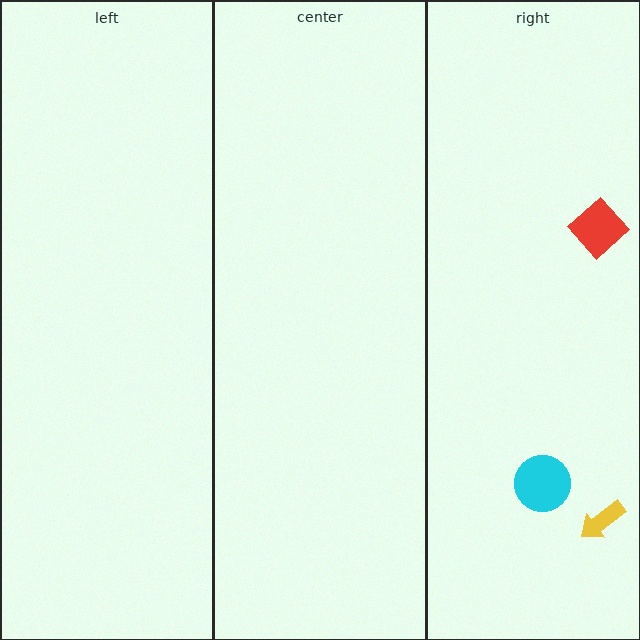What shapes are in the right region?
The cyan circle, the yellow arrow, the red diamond.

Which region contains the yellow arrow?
The right region.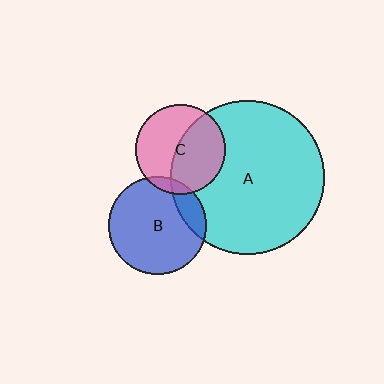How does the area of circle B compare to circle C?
Approximately 1.2 times.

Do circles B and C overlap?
Yes.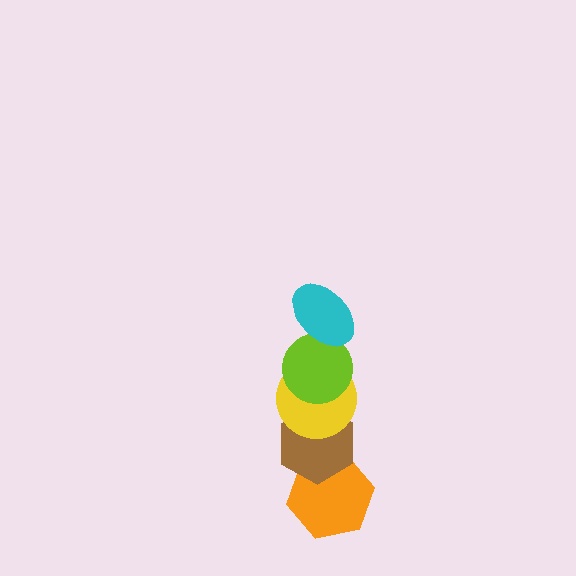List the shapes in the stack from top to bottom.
From top to bottom: the cyan ellipse, the lime circle, the yellow circle, the brown hexagon, the orange hexagon.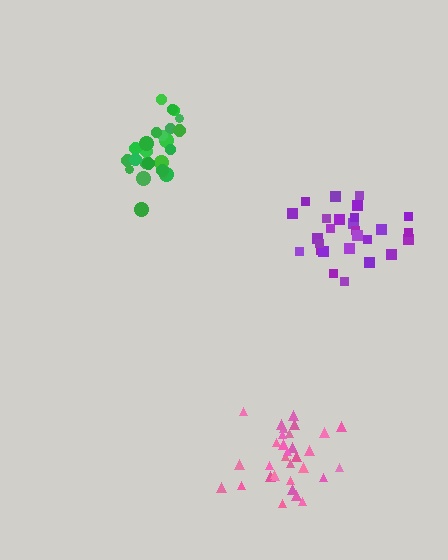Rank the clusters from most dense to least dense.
green, pink, purple.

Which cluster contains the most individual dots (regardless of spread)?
Pink (32).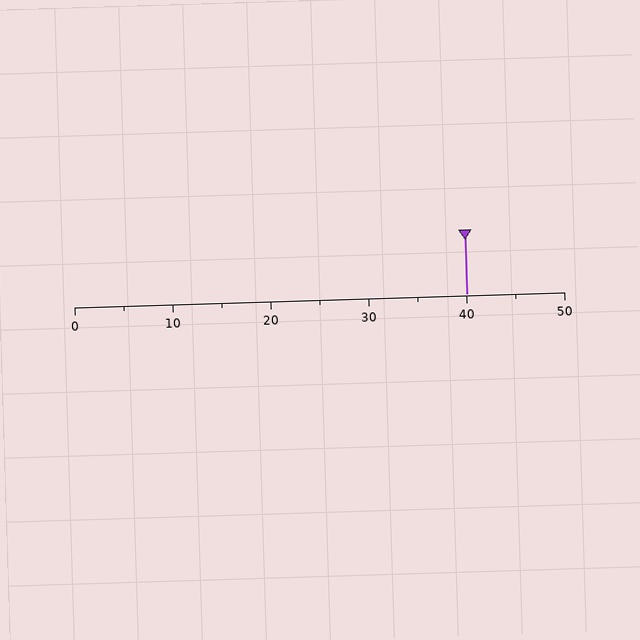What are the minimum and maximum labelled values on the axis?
The axis runs from 0 to 50.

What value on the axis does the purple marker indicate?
The marker indicates approximately 40.